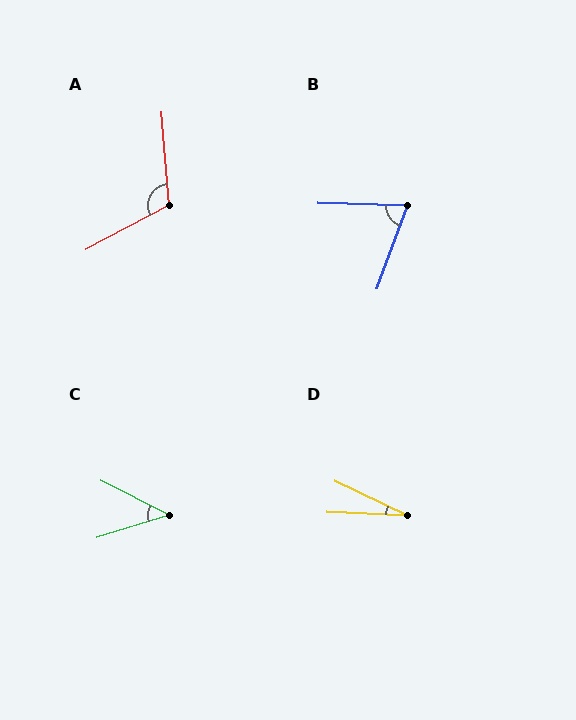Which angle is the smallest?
D, at approximately 23 degrees.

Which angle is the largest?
A, at approximately 113 degrees.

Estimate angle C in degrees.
Approximately 44 degrees.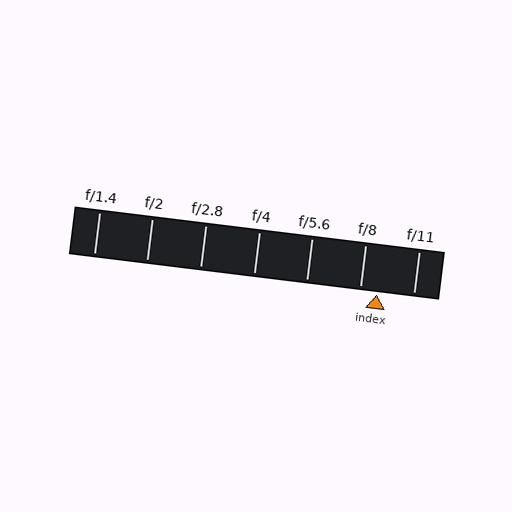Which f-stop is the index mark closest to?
The index mark is closest to f/8.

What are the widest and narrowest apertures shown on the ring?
The widest aperture shown is f/1.4 and the narrowest is f/11.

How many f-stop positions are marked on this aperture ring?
There are 7 f-stop positions marked.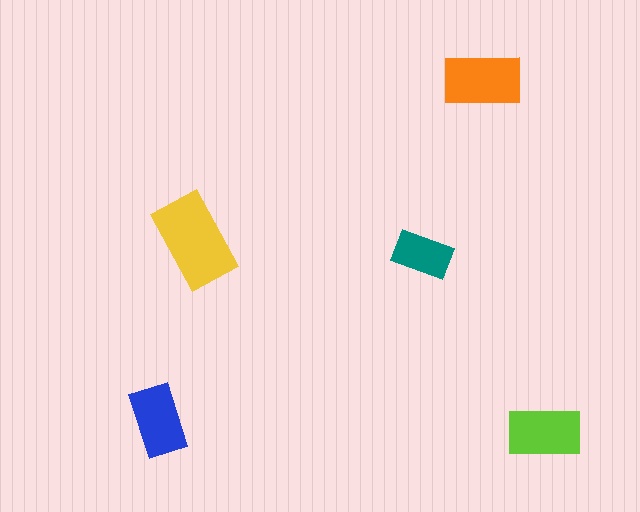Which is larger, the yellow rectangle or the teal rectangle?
The yellow one.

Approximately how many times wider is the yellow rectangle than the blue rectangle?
About 1.5 times wider.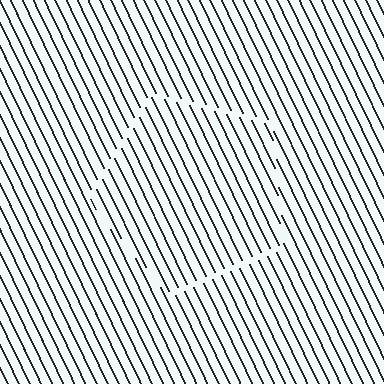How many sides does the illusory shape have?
5 sides — the line-ends trace a pentagon.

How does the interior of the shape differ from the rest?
The interior of the shape contains the same grating, shifted by half a period — the contour is defined by the phase discontinuity where line-ends from the inner and outer gratings abut.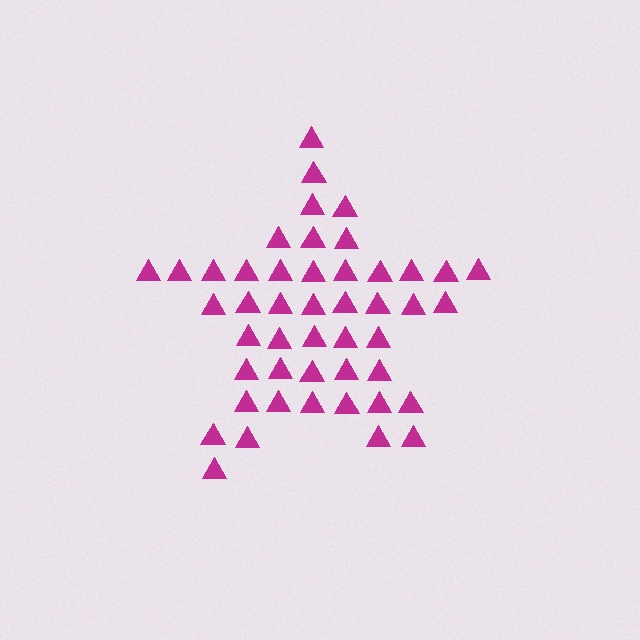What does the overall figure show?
The overall figure shows a star.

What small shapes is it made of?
It is made of small triangles.